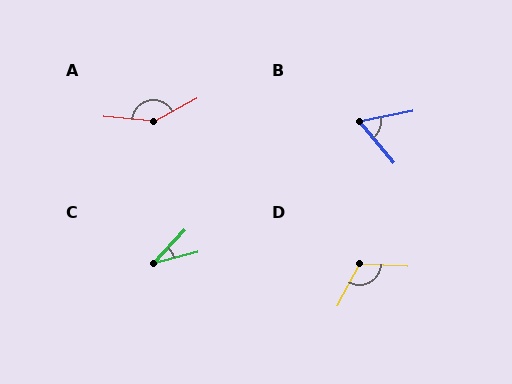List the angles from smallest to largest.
C (32°), B (61°), D (116°), A (147°).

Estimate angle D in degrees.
Approximately 116 degrees.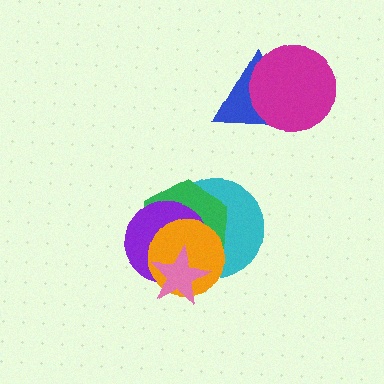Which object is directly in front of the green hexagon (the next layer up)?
The purple circle is directly in front of the green hexagon.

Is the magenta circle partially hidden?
No, no other shape covers it.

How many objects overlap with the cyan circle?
4 objects overlap with the cyan circle.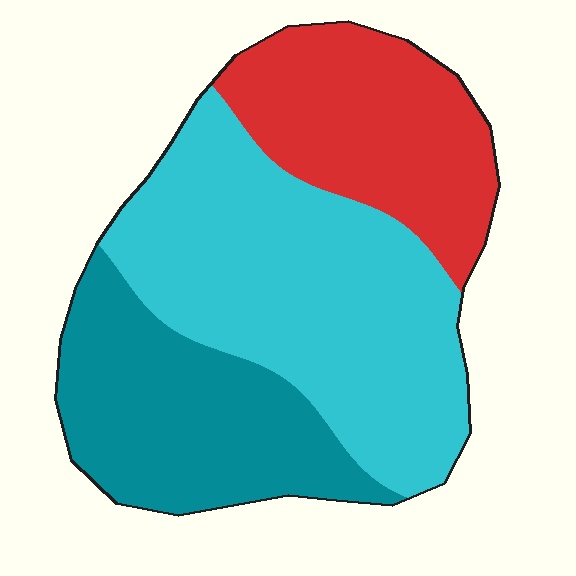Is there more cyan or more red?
Cyan.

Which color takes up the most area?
Cyan, at roughly 45%.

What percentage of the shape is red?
Red takes up about one quarter (1/4) of the shape.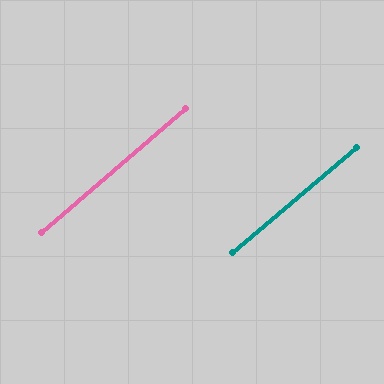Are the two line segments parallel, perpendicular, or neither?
Parallel — their directions differ by only 0.5°.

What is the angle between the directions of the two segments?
Approximately 1 degree.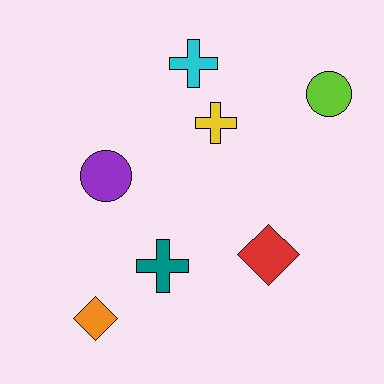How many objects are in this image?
There are 7 objects.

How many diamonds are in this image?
There are 2 diamonds.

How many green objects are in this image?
There are no green objects.